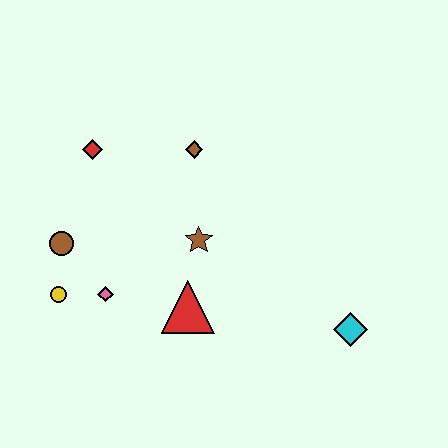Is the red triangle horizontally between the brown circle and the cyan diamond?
Yes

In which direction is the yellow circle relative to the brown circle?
The yellow circle is below the brown circle.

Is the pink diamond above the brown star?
No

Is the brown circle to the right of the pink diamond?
No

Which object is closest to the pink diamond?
The yellow circle is closest to the pink diamond.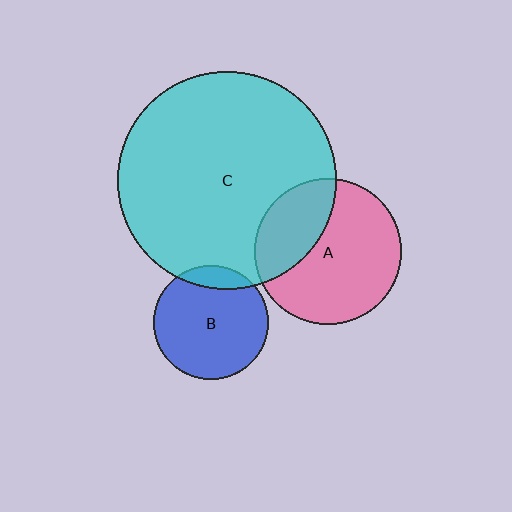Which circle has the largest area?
Circle C (cyan).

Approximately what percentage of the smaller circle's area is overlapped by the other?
Approximately 15%.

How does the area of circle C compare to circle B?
Approximately 3.6 times.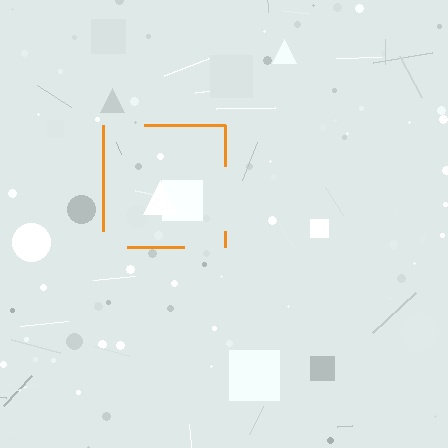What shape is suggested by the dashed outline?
The dashed outline suggests a square.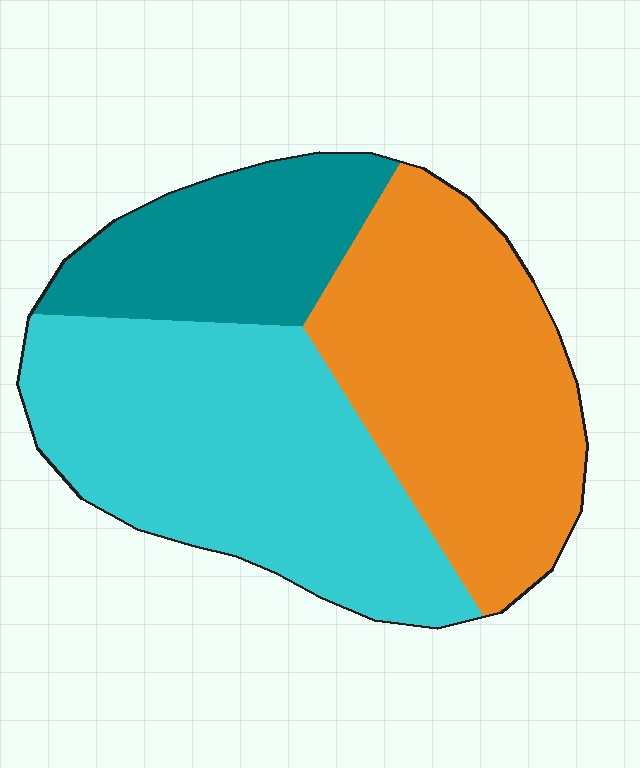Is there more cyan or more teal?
Cyan.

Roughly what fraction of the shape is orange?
Orange covers around 40% of the shape.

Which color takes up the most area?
Cyan, at roughly 40%.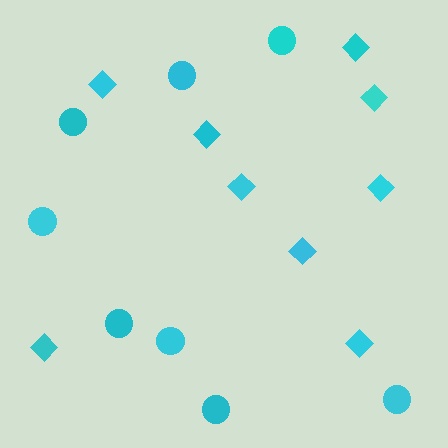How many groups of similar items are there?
There are 2 groups: one group of circles (8) and one group of diamonds (9).